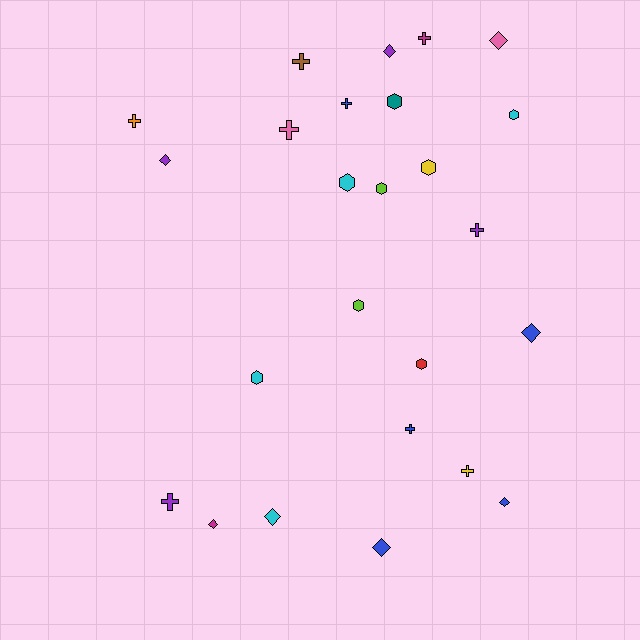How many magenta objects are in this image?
There are 2 magenta objects.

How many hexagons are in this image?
There are 8 hexagons.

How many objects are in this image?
There are 25 objects.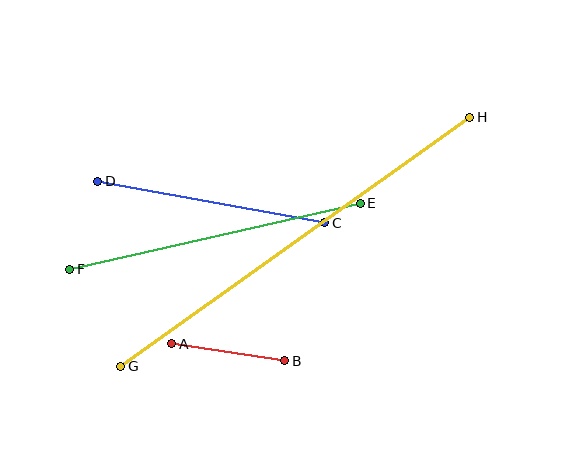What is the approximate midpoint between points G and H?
The midpoint is at approximately (295, 242) pixels.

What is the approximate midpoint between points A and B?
The midpoint is at approximately (228, 352) pixels.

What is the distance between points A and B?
The distance is approximately 114 pixels.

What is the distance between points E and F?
The distance is approximately 298 pixels.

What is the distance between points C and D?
The distance is approximately 231 pixels.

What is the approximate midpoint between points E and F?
The midpoint is at approximately (215, 236) pixels.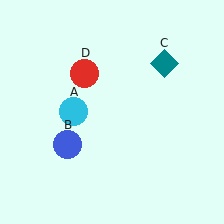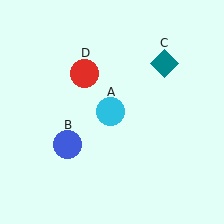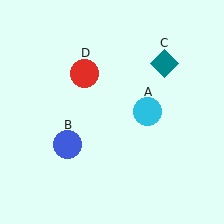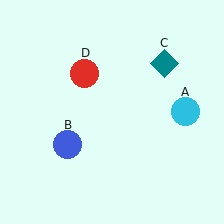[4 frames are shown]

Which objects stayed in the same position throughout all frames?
Blue circle (object B) and teal diamond (object C) and red circle (object D) remained stationary.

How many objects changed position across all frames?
1 object changed position: cyan circle (object A).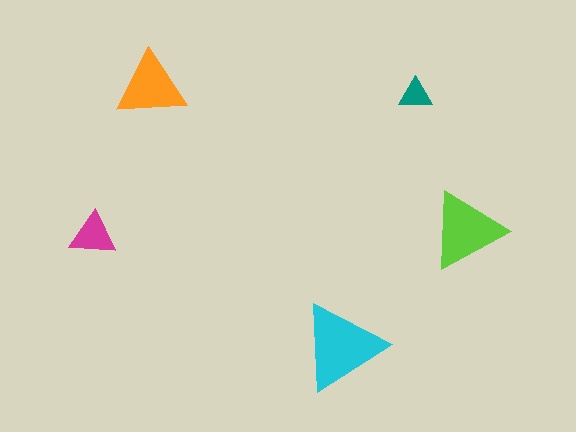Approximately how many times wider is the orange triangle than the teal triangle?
About 2 times wider.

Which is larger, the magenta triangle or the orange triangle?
The orange one.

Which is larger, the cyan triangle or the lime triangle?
The cyan one.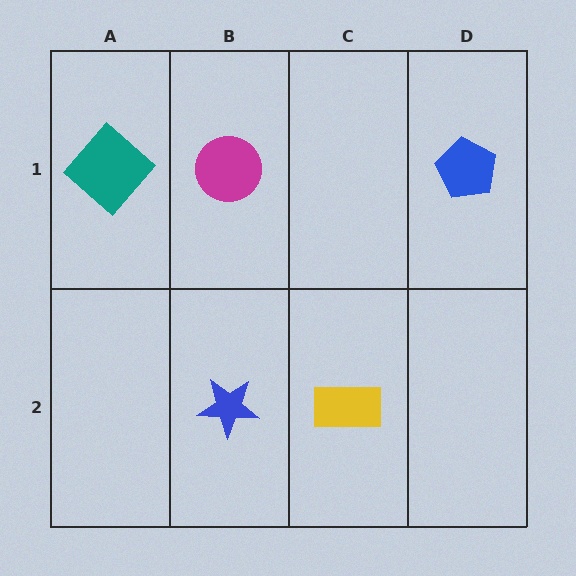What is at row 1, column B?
A magenta circle.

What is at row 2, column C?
A yellow rectangle.